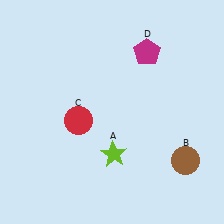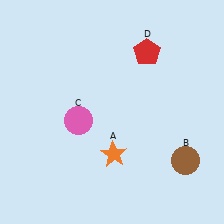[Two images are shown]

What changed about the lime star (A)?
In Image 1, A is lime. In Image 2, it changed to orange.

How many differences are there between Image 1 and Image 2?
There are 3 differences between the two images.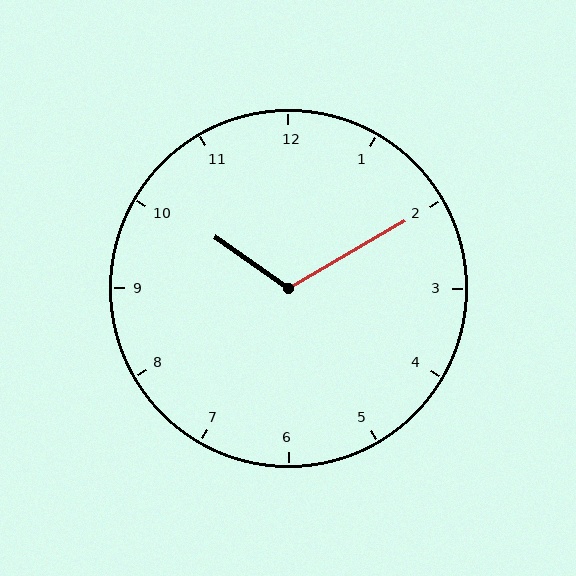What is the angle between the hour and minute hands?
Approximately 115 degrees.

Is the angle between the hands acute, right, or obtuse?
It is obtuse.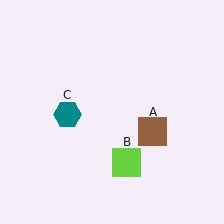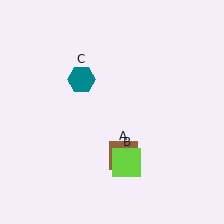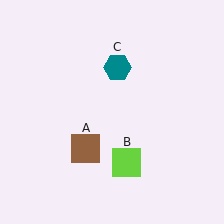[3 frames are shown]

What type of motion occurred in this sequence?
The brown square (object A), teal hexagon (object C) rotated clockwise around the center of the scene.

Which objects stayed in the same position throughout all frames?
Lime square (object B) remained stationary.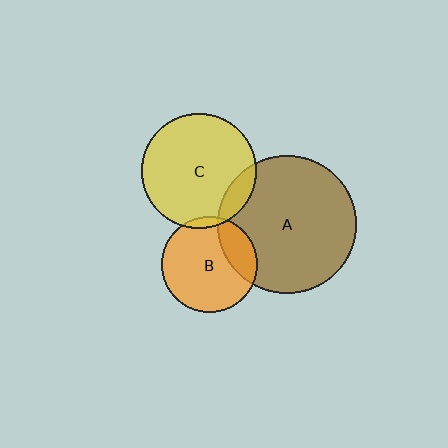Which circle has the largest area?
Circle A (brown).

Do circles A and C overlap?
Yes.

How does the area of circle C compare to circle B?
Approximately 1.4 times.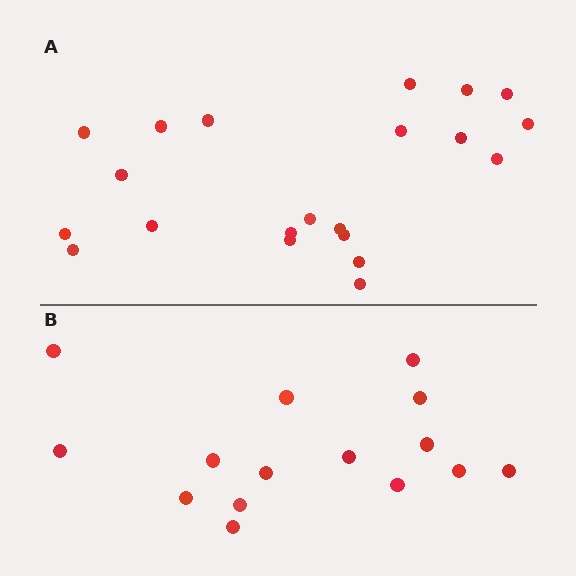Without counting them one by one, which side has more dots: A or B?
Region A (the top region) has more dots.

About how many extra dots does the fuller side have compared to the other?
Region A has about 6 more dots than region B.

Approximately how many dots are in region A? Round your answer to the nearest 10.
About 20 dots. (The exact count is 21, which rounds to 20.)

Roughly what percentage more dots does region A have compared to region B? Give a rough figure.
About 40% more.